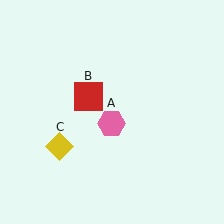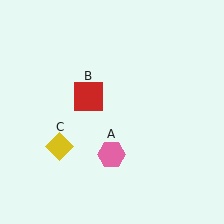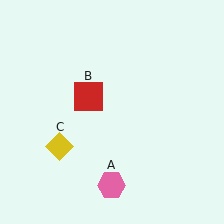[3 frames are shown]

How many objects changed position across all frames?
1 object changed position: pink hexagon (object A).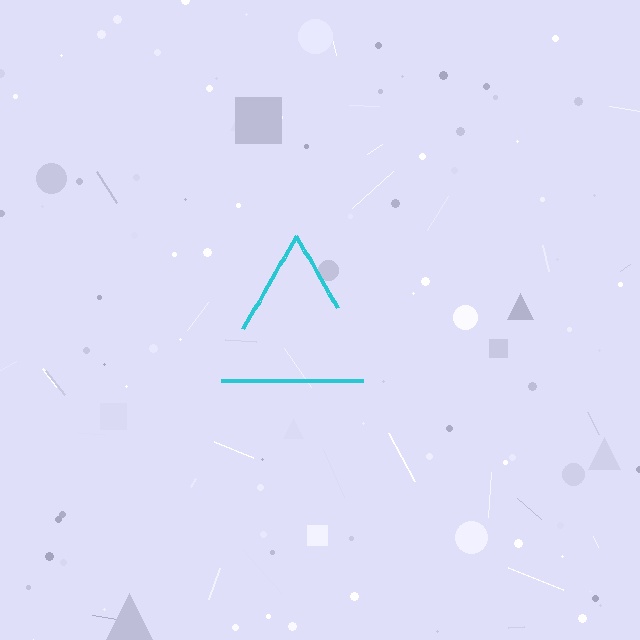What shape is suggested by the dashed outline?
The dashed outline suggests a triangle.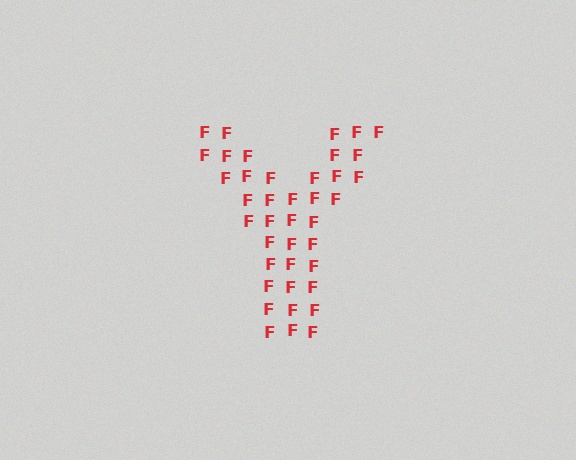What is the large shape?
The large shape is the letter Y.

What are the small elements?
The small elements are letter F's.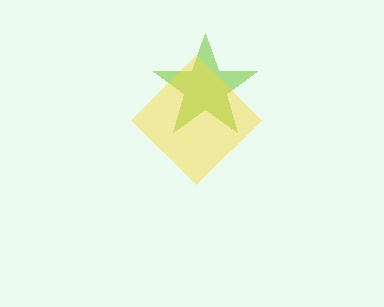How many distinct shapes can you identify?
There are 2 distinct shapes: a lime star, a yellow diamond.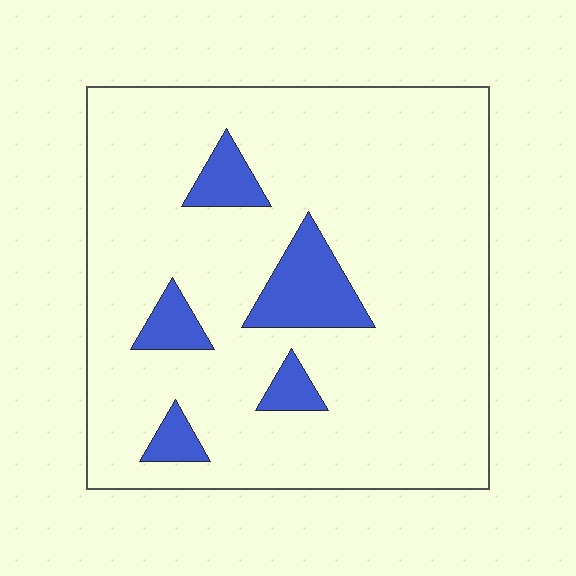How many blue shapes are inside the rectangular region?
5.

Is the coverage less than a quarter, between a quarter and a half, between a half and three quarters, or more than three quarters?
Less than a quarter.